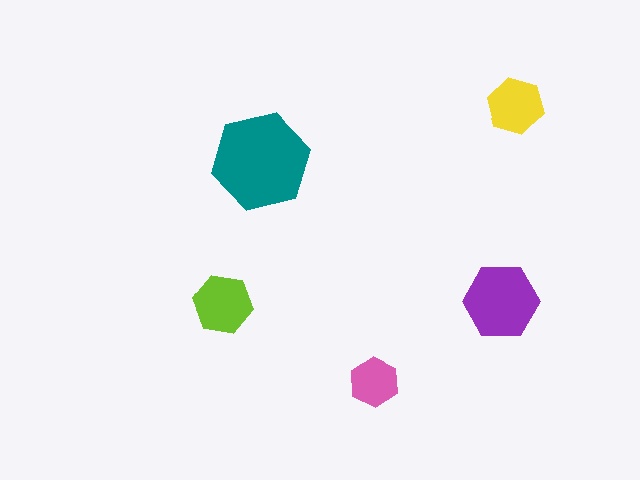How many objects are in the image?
There are 5 objects in the image.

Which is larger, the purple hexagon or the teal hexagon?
The teal one.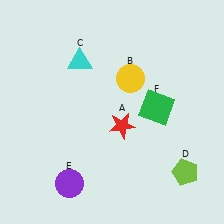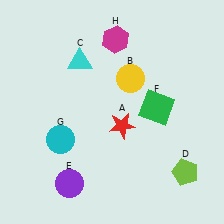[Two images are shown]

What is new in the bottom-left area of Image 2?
A cyan circle (G) was added in the bottom-left area of Image 2.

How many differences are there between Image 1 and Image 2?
There are 2 differences between the two images.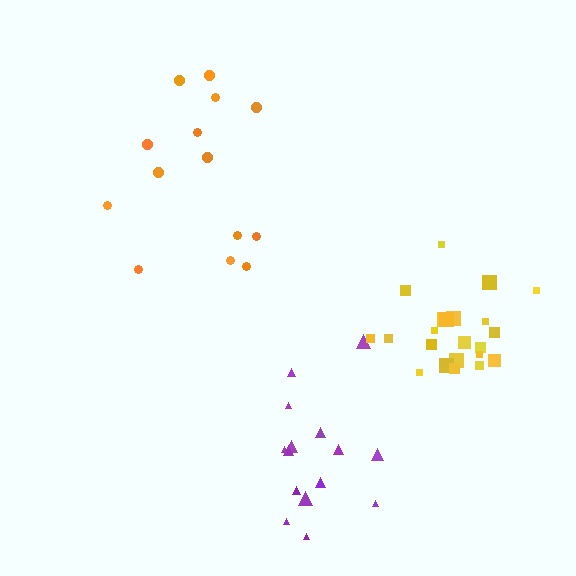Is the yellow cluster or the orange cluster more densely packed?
Yellow.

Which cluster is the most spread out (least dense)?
Orange.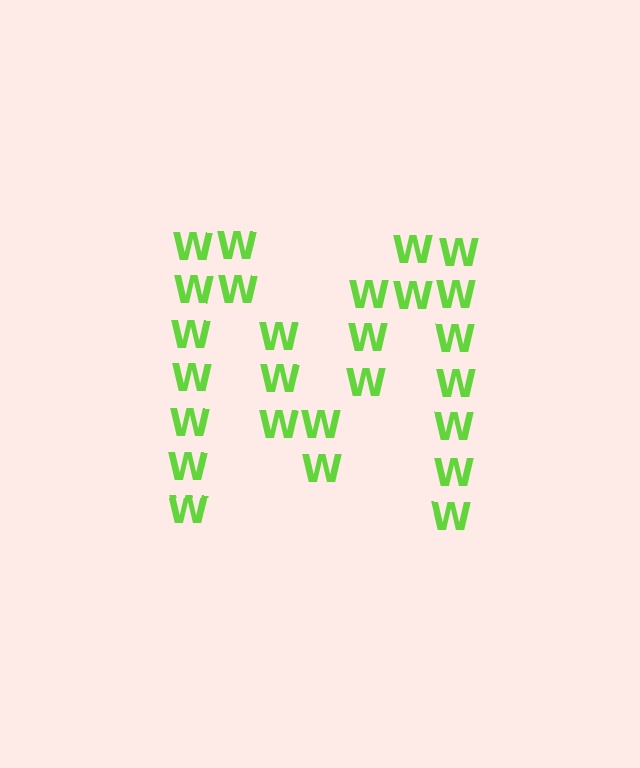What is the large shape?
The large shape is the letter M.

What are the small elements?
The small elements are letter W's.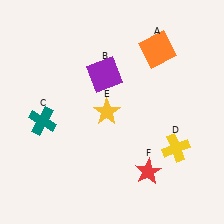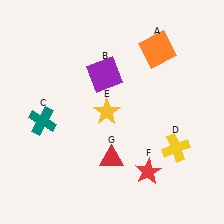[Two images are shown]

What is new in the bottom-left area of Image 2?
A red triangle (G) was added in the bottom-left area of Image 2.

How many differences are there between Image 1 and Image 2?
There is 1 difference between the two images.